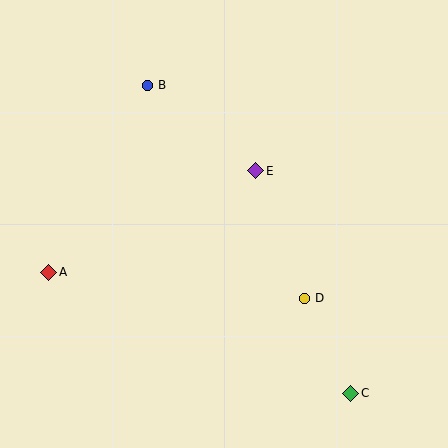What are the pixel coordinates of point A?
Point A is at (49, 272).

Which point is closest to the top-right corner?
Point E is closest to the top-right corner.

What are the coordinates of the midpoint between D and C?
The midpoint between D and C is at (328, 346).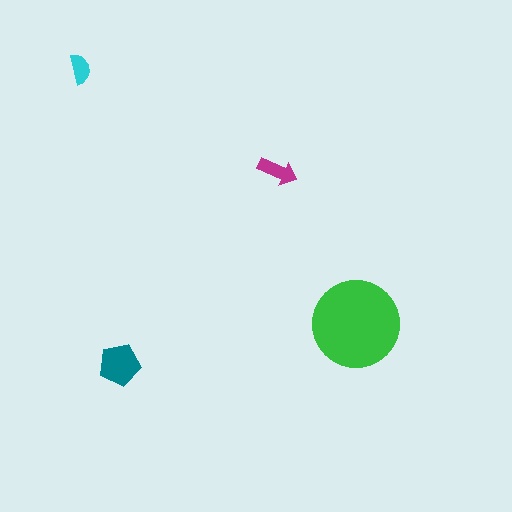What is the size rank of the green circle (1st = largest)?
1st.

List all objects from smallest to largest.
The cyan semicircle, the magenta arrow, the teal pentagon, the green circle.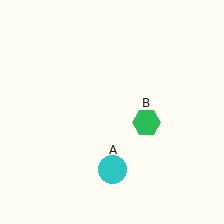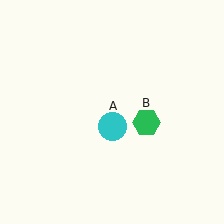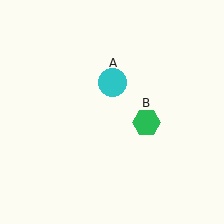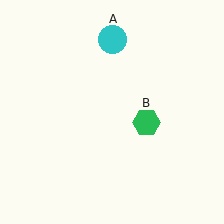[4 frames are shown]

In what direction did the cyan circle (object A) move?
The cyan circle (object A) moved up.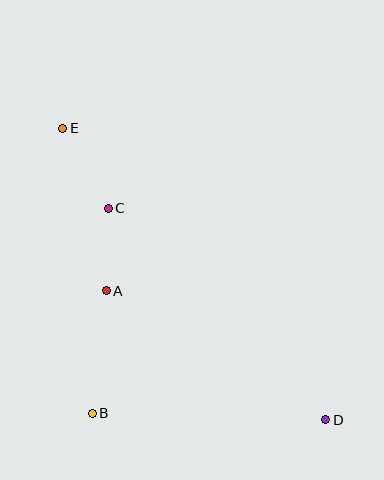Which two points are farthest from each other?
Points D and E are farthest from each other.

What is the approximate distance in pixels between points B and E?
The distance between B and E is approximately 287 pixels.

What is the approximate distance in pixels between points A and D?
The distance between A and D is approximately 255 pixels.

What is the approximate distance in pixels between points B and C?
The distance between B and C is approximately 206 pixels.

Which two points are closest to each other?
Points A and C are closest to each other.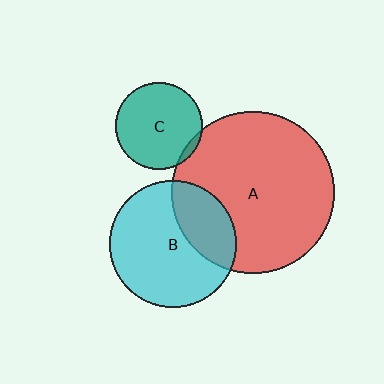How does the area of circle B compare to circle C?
Approximately 2.1 times.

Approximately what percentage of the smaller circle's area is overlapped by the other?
Approximately 30%.